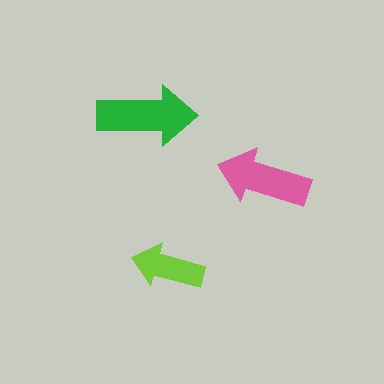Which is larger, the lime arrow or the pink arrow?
The pink one.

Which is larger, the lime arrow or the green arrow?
The green one.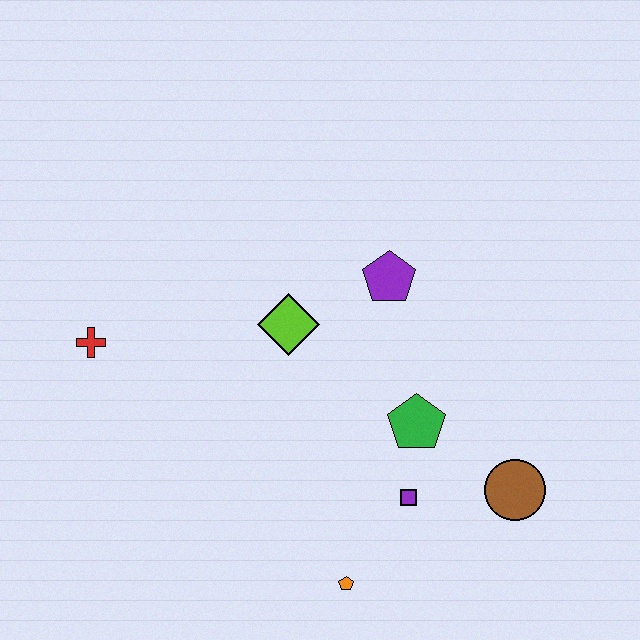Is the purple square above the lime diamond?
No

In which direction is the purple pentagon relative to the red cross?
The purple pentagon is to the right of the red cross.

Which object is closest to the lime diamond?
The purple pentagon is closest to the lime diamond.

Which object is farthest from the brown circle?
The red cross is farthest from the brown circle.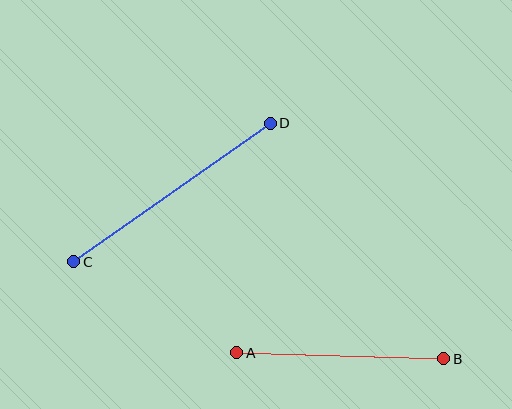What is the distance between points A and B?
The distance is approximately 207 pixels.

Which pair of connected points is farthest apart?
Points C and D are farthest apart.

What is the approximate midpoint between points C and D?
The midpoint is at approximately (172, 193) pixels.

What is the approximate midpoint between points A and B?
The midpoint is at approximately (340, 356) pixels.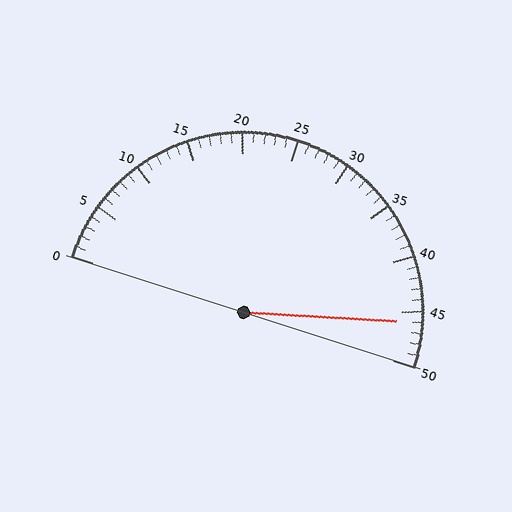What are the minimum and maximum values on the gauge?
The gauge ranges from 0 to 50.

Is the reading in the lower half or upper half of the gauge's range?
The reading is in the upper half of the range (0 to 50).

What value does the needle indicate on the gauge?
The needle indicates approximately 46.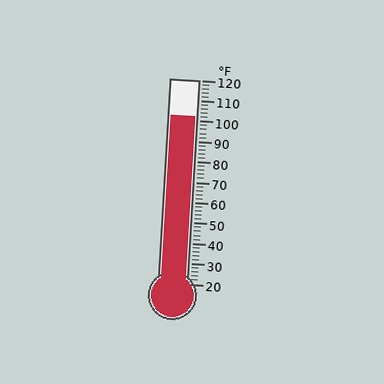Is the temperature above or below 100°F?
The temperature is above 100°F.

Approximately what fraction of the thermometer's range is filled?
The thermometer is filled to approximately 80% of its range.